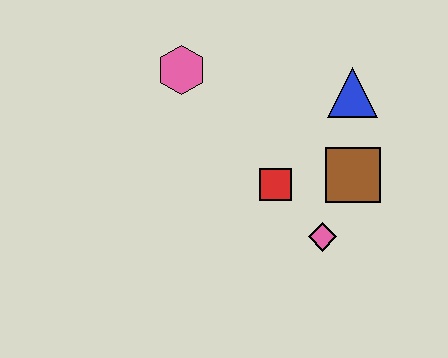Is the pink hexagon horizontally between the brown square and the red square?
No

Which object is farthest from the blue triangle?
The pink hexagon is farthest from the blue triangle.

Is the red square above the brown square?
No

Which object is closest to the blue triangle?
The brown square is closest to the blue triangle.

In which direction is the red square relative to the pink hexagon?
The red square is below the pink hexagon.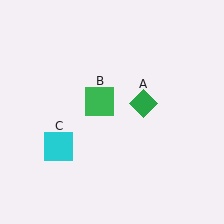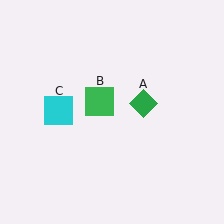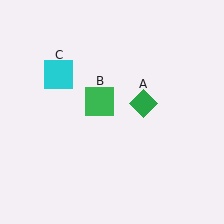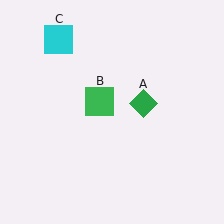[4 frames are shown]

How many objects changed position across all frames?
1 object changed position: cyan square (object C).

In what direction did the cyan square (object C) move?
The cyan square (object C) moved up.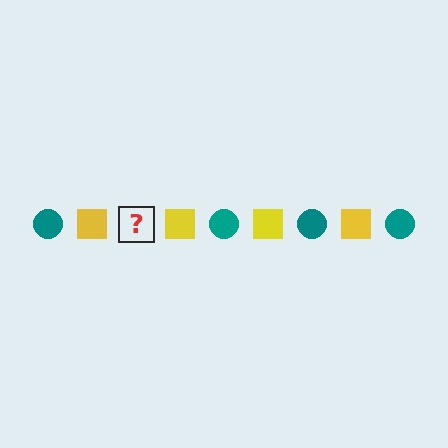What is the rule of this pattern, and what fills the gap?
The rule is that the pattern alternates between teal circle and yellow square. The gap should be filled with a teal circle.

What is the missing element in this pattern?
The missing element is a teal circle.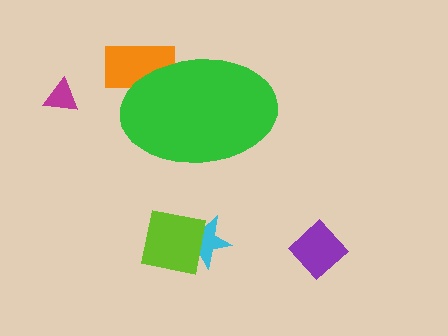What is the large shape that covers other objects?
A green ellipse.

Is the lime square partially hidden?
No, the lime square is fully visible.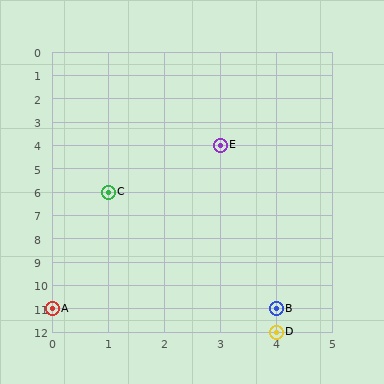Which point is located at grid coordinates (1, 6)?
Point C is at (1, 6).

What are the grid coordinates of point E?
Point E is at grid coordinates (3, 4).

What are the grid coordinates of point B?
Point B is at grid coordinates (4, 11).